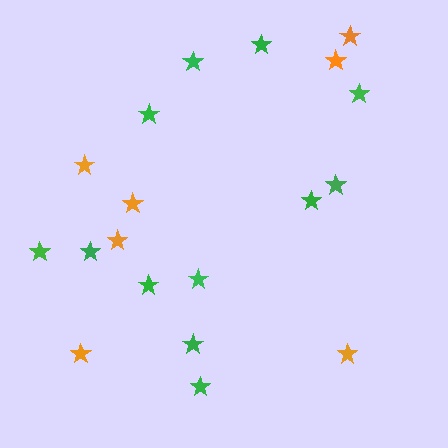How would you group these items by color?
There are 2 groups: one group of orange stars (7) and one group of green stars (12).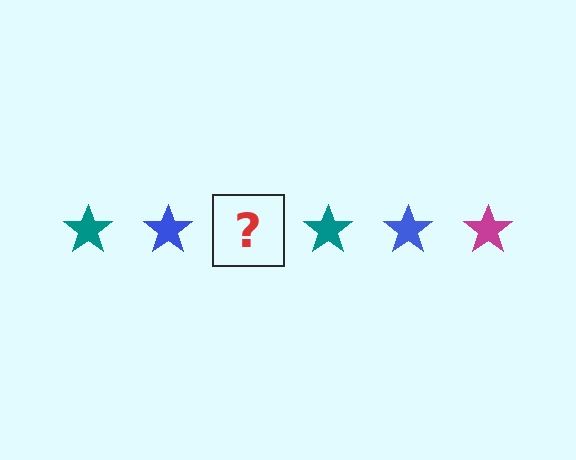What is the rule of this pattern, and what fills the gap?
The rule is that the pattern cycles through teal, blue, magenta stars. The gap should be filled with a magenta star.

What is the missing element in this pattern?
The missing element is a magenta star.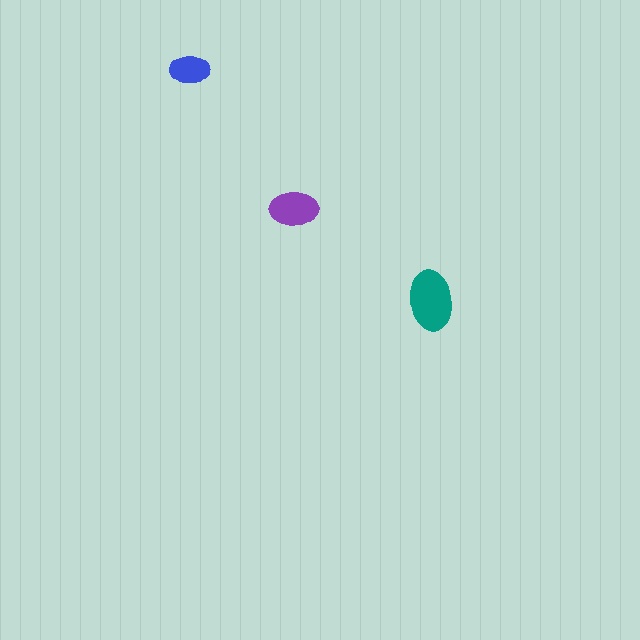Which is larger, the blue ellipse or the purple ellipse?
The purple one.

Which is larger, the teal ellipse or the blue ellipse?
The teal one.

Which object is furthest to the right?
The teal ellipse is rightmost.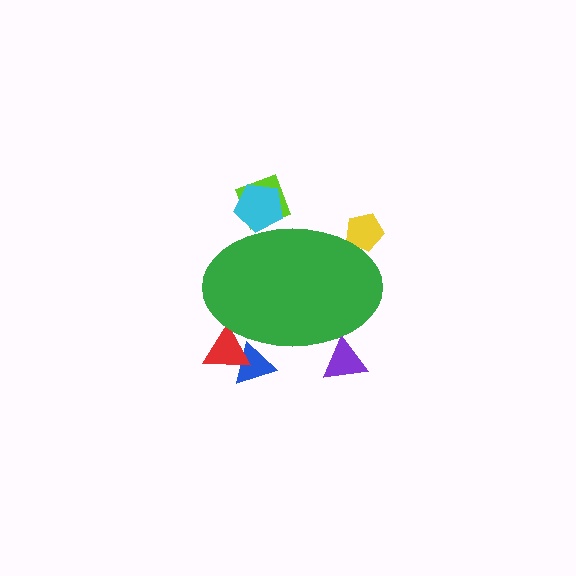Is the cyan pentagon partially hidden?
Yes, the cyan pentagon is partially hidden behind the green ellipse.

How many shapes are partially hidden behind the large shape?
6 shapes are partially hidden.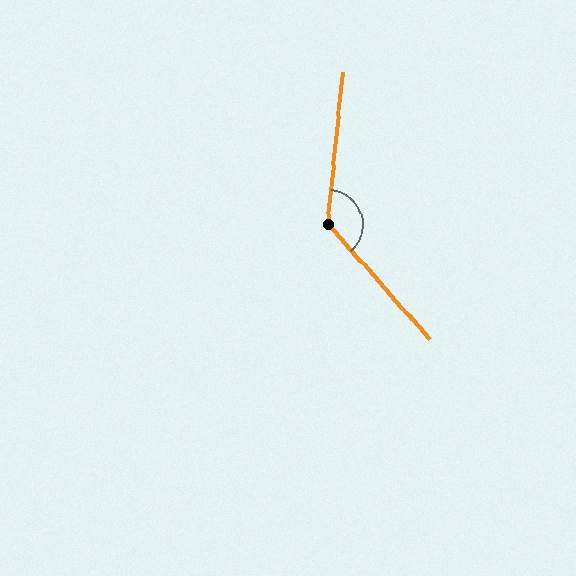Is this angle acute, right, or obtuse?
It is obtuse.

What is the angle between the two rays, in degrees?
Approximately 133 degrees.